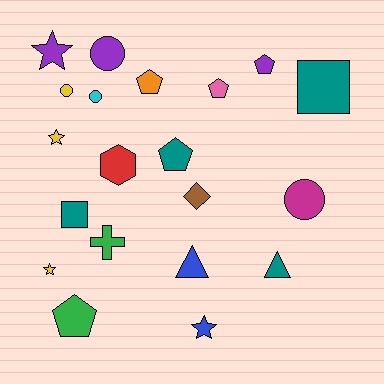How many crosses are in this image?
There is 1 cross.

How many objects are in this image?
There are 20 objects.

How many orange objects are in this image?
There is 1 orange object.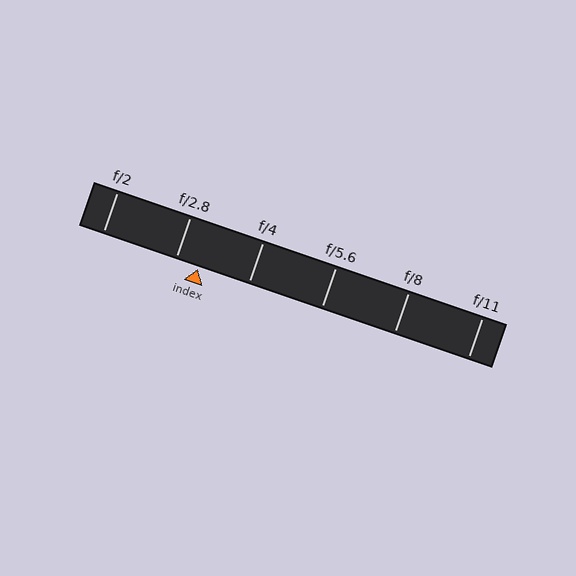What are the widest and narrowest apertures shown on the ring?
The widest aperture shown is f/2 and the narrowest is f/11.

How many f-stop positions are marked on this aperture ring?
There are 6 f-stop positions marked.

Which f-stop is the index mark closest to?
The index mark is closest to f/2.8.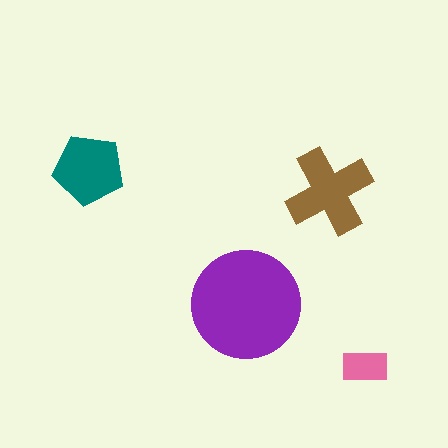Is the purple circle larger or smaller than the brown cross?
Larger.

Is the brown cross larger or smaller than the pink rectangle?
Larger.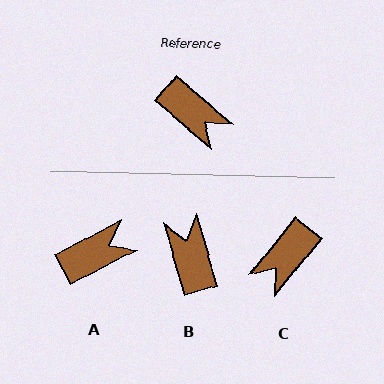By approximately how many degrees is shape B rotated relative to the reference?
Approximately 147 degrees counter-clockwise.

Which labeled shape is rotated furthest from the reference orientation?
B, about 147 degrees away.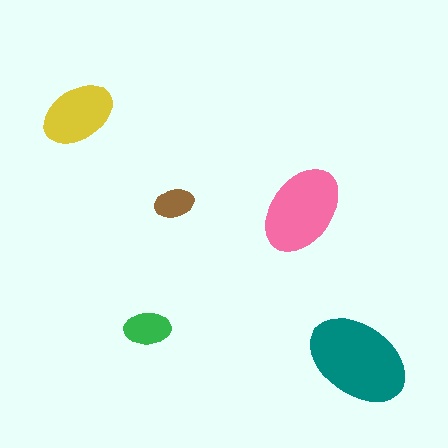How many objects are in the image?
There are 5 objects in the image.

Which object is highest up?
The yellow ellipse is topmost.